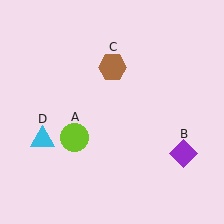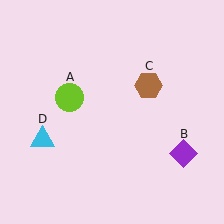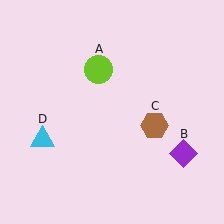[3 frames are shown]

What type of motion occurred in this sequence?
The lime circle (object A), brown hexagon (object C) rotated clockwise around the center of the scene.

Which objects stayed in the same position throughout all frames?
Purple diamond (object B) and cyan triangle (object D) remained stationary.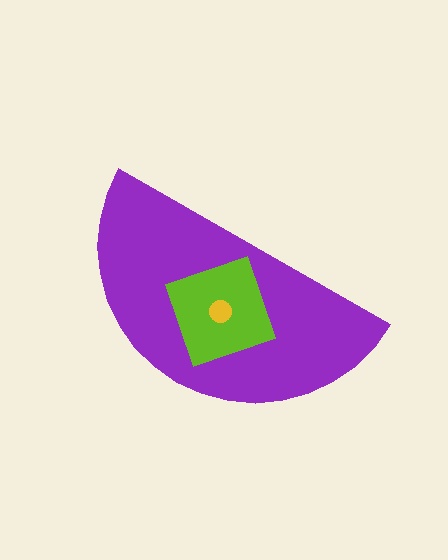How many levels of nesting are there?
3.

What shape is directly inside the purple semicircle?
The lime square.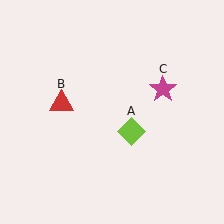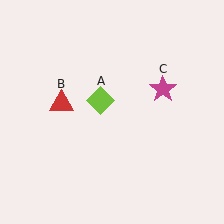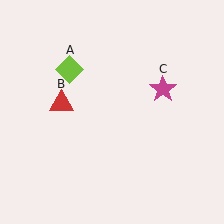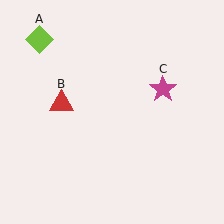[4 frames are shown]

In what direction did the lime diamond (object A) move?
The lime diamond (object A) moved up and to the left.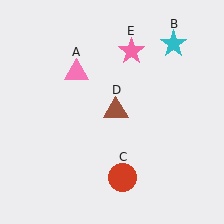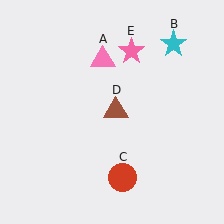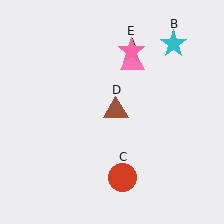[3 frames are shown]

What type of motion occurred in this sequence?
The pink triangle (object A) rotated clockwise around the center of the scene.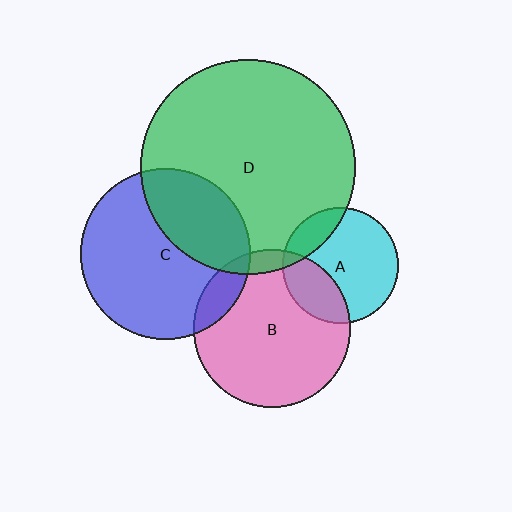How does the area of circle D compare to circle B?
Approximately 1.9 times.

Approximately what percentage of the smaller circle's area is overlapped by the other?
Approximately 10%.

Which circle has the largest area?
Circle D (green).